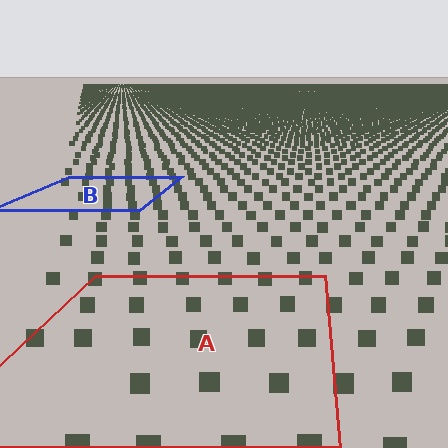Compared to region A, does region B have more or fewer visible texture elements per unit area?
Region B has more texture elements per unit area — they are packed more densely because it is farther away.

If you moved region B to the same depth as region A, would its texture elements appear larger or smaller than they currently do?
They would appear larger. At a closer depth, the same texture elements are projected at a bigger on-screen size.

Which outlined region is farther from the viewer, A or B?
Region B is farther from the viewer — the texture elements inside it appear smaller and more densely packed.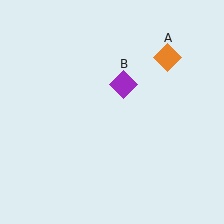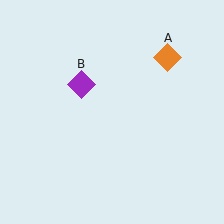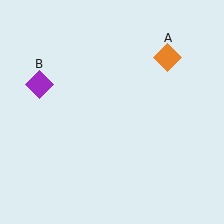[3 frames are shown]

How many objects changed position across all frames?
1 object changed position: purple diamond (object B).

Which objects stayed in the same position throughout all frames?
Orange diamond (object A) remained stationary.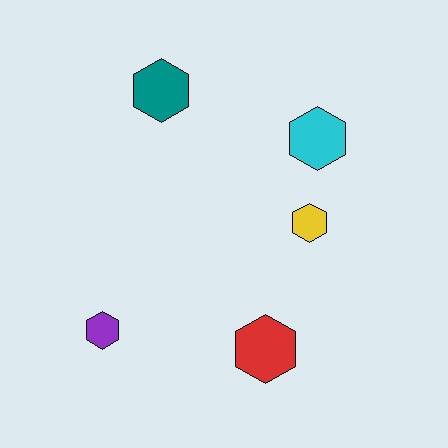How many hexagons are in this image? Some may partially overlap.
There are 5 hexagons.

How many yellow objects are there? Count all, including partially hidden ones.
There is 1 yellow object.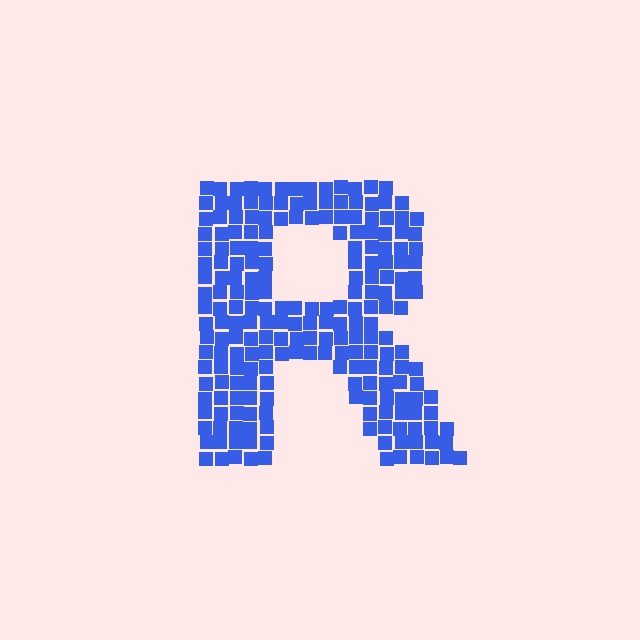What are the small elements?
The small elements are squares.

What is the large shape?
The large shape is the letter R.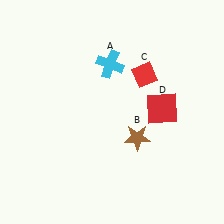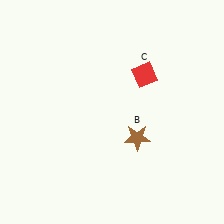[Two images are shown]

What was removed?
The red square (D), the cyan cross (A) were removed in Image 2.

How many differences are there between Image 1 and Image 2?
There are 2 differences between the two images.